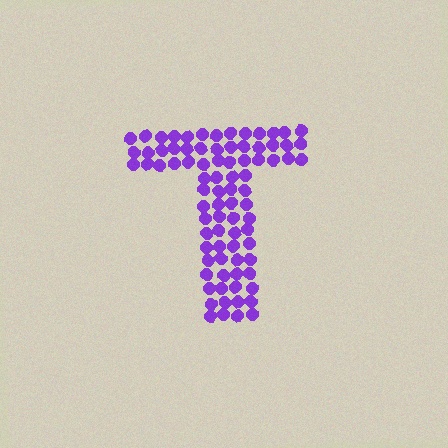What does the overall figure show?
The overall figure shows the letter T.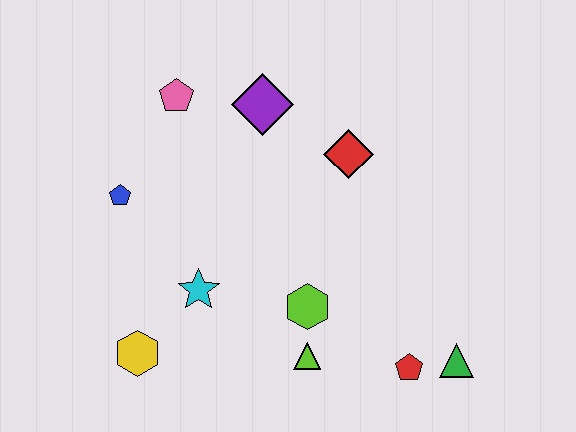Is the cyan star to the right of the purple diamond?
No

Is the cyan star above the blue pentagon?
No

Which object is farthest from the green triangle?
The pink pentagon is farthest from the green triangle.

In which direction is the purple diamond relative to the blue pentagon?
The purple diamond is to the right of the blue pentagon.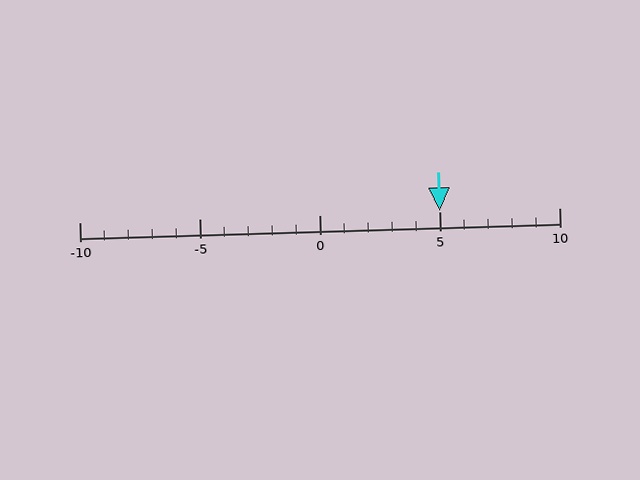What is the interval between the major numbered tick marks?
The major tick marks are spaced 5 units apart.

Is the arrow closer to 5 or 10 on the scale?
The arrow is closer to 5.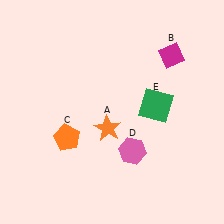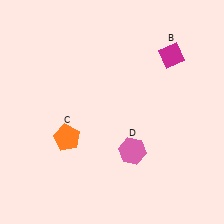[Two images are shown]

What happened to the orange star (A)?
The orange star (A) was removed in Image 2. It was in the bottom-left area of Image 1.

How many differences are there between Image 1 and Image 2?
There are 2 differences between the two images.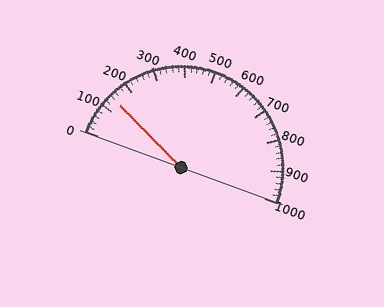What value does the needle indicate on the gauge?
The needle indicates approximately 140.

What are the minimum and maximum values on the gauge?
The gauge ranges from 0 to 1000.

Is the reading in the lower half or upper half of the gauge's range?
The reading is in the lower half of the range (0 to 1000).